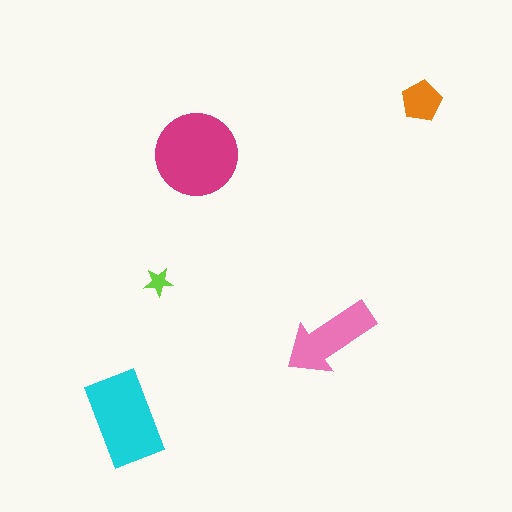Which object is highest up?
The orange pentagon is topmost.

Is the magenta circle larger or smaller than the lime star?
Larger.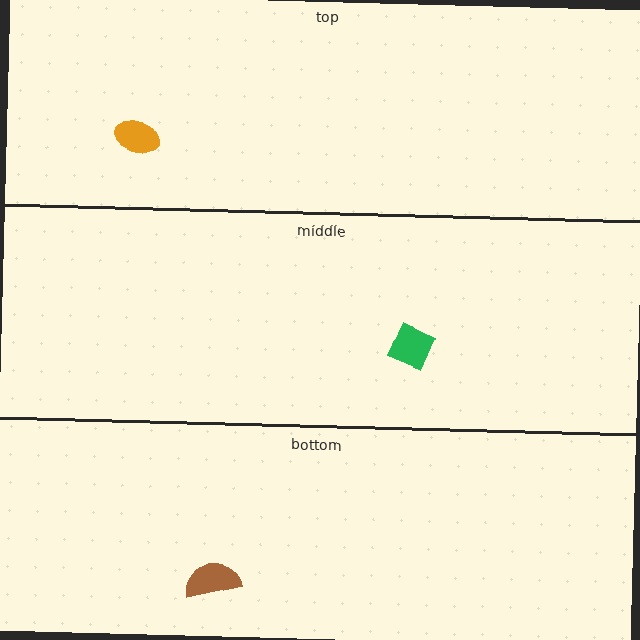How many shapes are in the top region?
1.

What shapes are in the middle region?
The green diamond.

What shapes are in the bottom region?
The brown semicircle.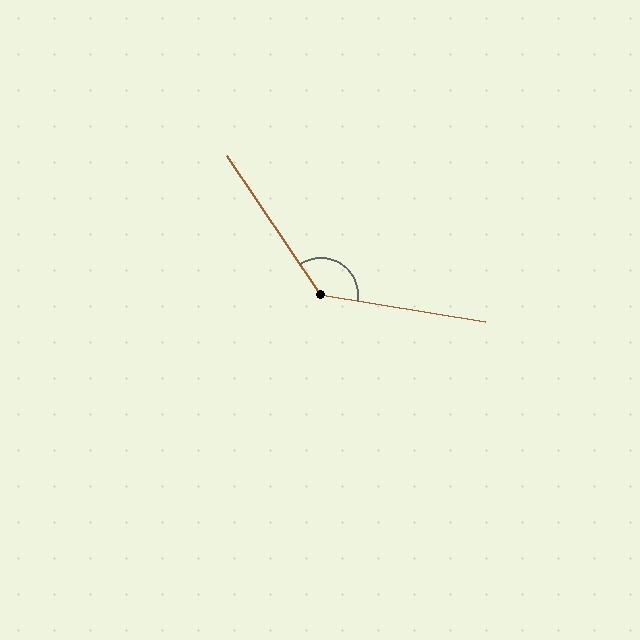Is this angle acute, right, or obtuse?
It is obtuse.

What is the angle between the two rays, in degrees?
Approximately 133 degrees.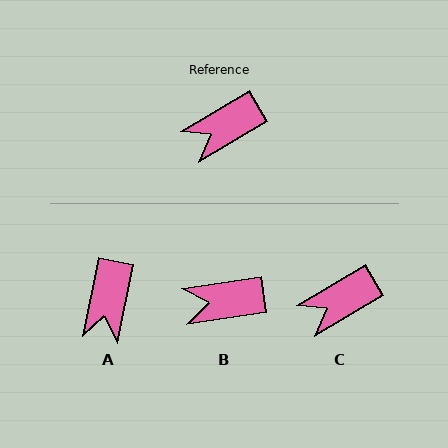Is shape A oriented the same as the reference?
No, it is off by about 49 degrees.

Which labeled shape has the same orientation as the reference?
C.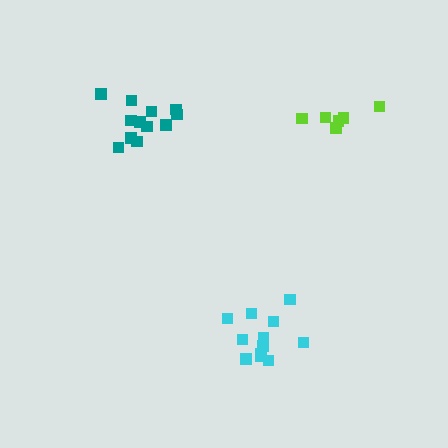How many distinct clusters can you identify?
There are 3 distinct clusters.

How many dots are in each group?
Group 1: 12 dots, Group 2: 6 dots, Group 3: 12 dots (30 total).